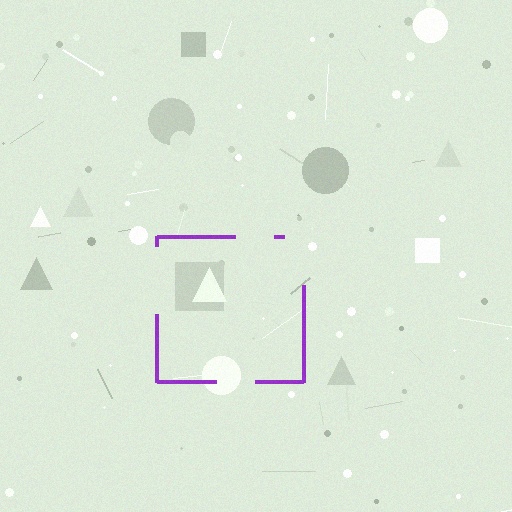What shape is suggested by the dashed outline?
The dashed outline suggests a square.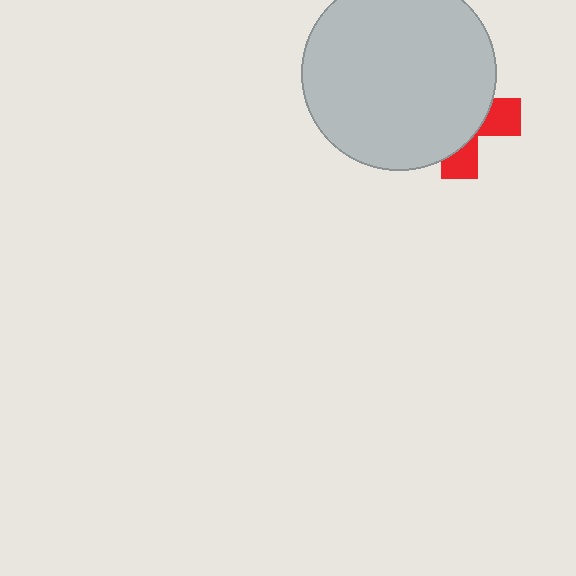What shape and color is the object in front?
The object in front is a light gray circle.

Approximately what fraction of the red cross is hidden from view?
Roughly 69% of the red cross is hidden behind the light gray circle.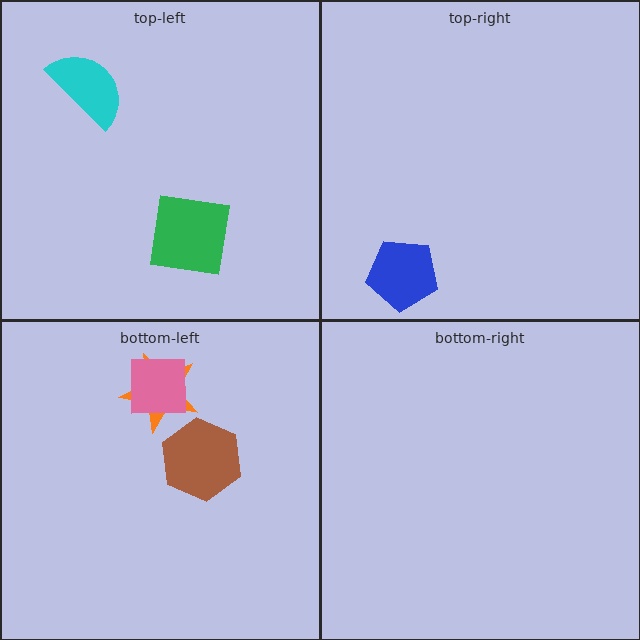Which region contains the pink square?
The bottom-left region.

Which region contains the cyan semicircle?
The top-left region.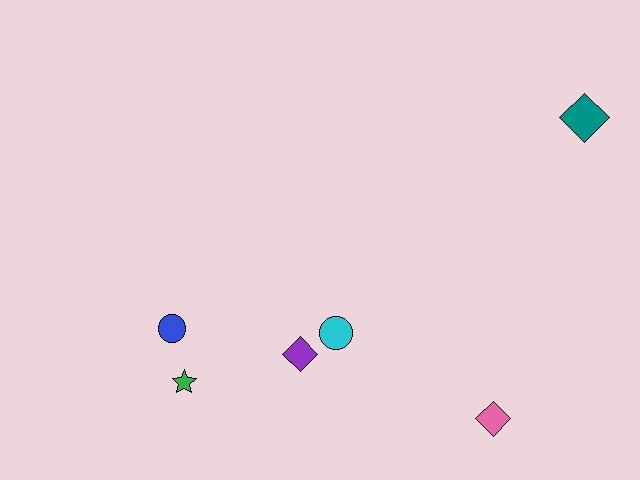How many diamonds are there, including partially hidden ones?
There are 3 diamonds.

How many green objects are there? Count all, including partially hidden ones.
There is 1 green object.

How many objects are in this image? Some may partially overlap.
There are 6 objects.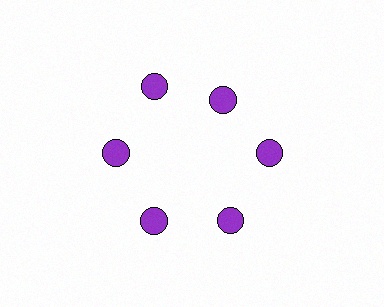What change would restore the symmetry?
The symmetry would be restored by moving it outward, back onto the ring so that all 6 circles sit at equal angles and equal distance from the center.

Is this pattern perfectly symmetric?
No. The 6 purple circles are arranged in a ring, but one element near the 1 o'clock position is pulled inward toward the center, breaking the 6-fold rotational symmetry.